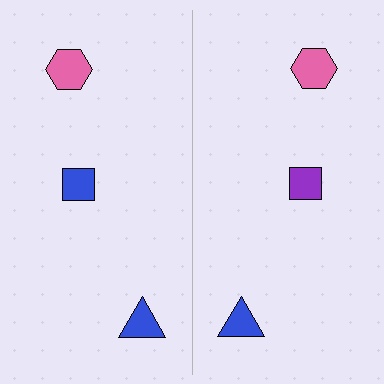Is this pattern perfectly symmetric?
No, the pattern is not perfectly symmetric. The purple square on the right side breaks the symmetry — its mirror counterpart is blue.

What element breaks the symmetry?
The purple square on the right side breaks the symmetry — its mirror counterpart is blue.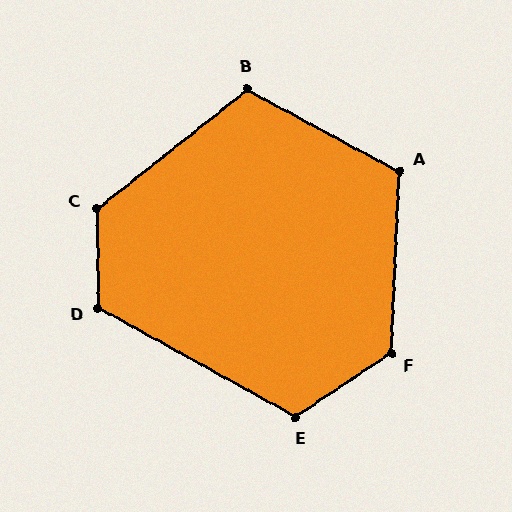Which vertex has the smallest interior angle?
B, at approximately 114 degrees.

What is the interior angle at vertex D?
Approximately 120 degrees (obtuse).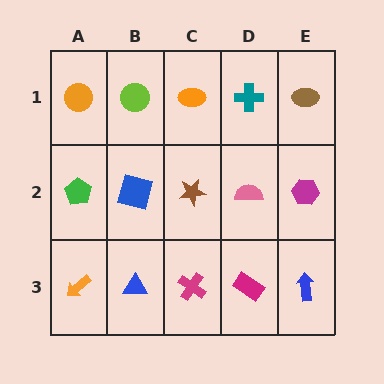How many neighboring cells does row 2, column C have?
4.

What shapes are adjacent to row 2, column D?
A teal cross (row 1, column D), a magenta rectangle (row 3, column D), a brown star (row 2, column C), a magenta hexagon (row 2, column E).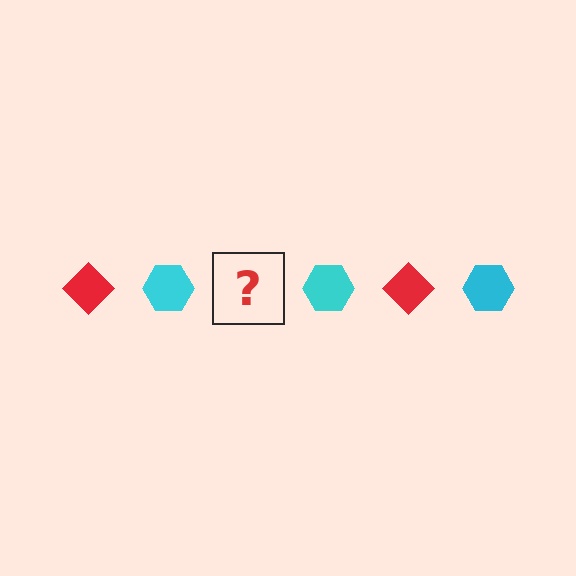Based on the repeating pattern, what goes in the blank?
The blank should be a red diamond.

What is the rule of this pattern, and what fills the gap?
The rule is that the pattern alternates between red diamond and cyan hexagon. The gap should be filled with a red diamond.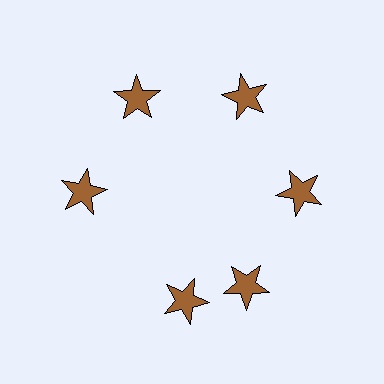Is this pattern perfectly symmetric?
No. The 6 brown stars are arranged in a ring, but one element near the 7 o'clock position is rotated out of alignment along the ring, breaking the 6-fold rotational symmetry.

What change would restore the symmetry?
The symmetry would be restored by rotating it back into even spacing with its neighbors so that all 6 stars sit at equal angles and equal distance from the center.